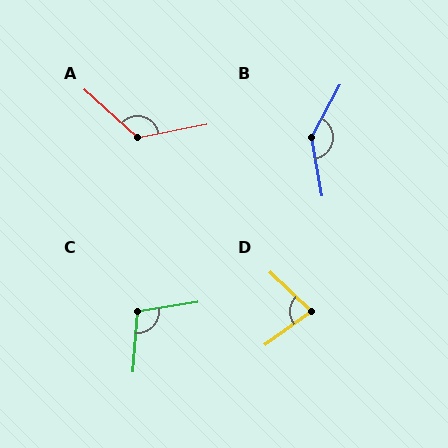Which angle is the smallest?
D, at approximately 80 degrees.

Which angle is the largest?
B, at approximately 141 degrees.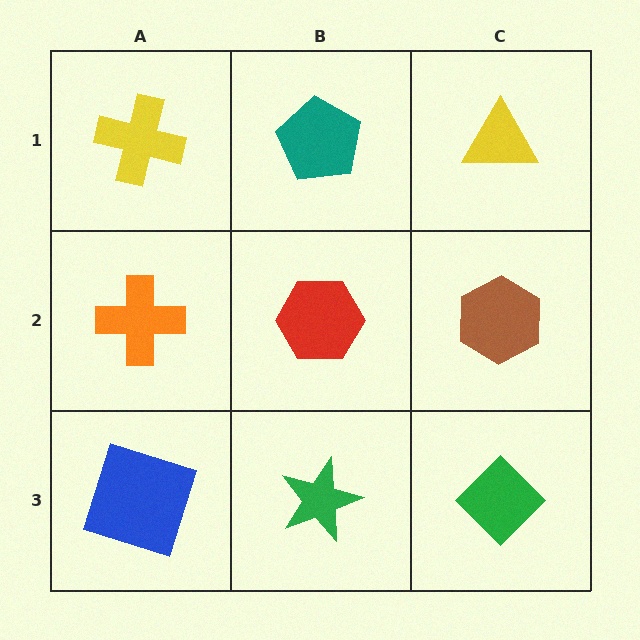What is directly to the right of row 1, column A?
A teal pentagon.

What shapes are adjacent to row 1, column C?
A brown hexagon (row 2, column C), a teal pentagon (row 1, column B).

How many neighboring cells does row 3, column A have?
2.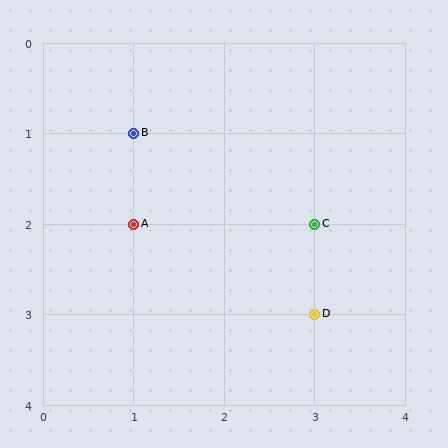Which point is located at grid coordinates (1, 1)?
Point B is at (1, 1).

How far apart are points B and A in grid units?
Points B and A are 1 row apart.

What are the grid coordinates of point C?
Point C is at grid coordinates (3, 2).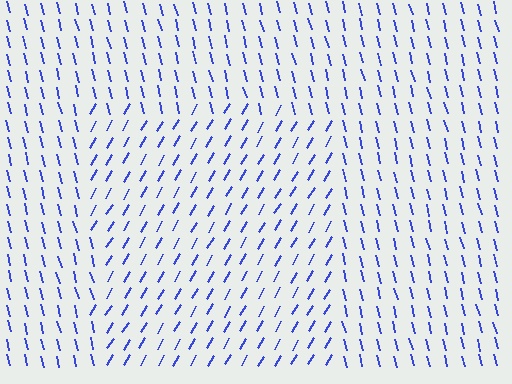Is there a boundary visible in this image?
Yes, there is a texture boundary formed by a change in line orientation.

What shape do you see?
I see a rectangle.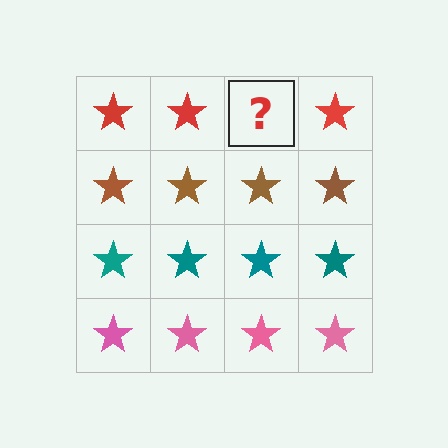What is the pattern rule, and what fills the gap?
The rule is that each row has a consistent color. The gap should be filled with a red star.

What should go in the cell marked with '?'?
The missing cell should contain a red star.